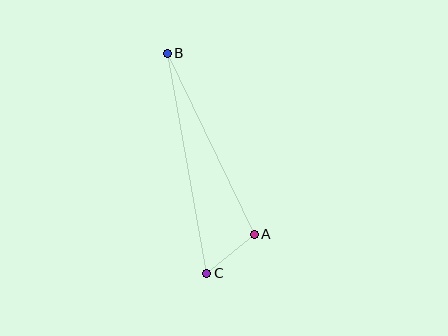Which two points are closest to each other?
Points A and C are closest to each other.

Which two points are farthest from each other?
Points B and C are farthest from each other.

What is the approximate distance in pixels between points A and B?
The distance between A and B is approximately 201 pixels.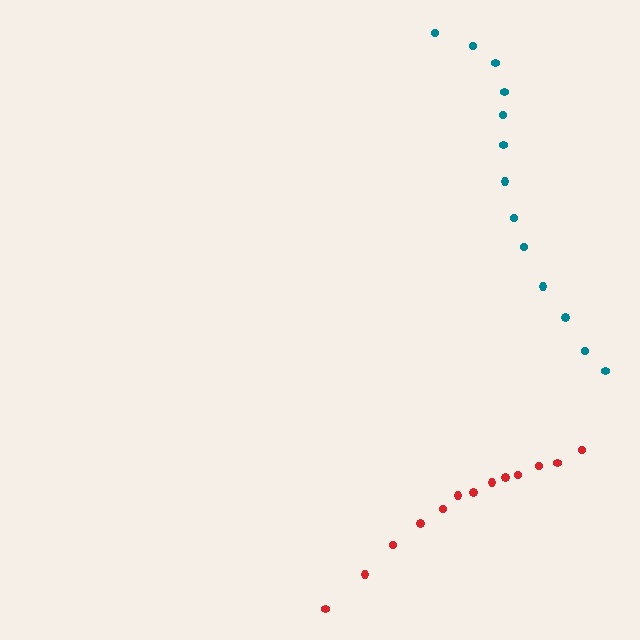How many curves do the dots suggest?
There are 2 distinct paths.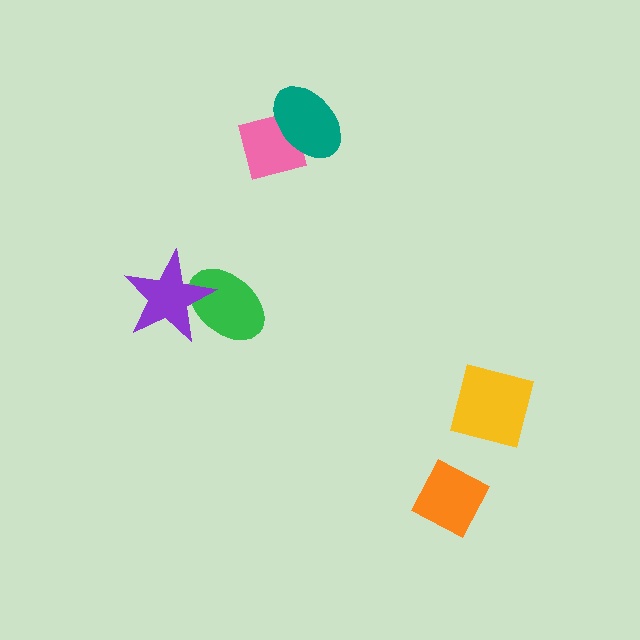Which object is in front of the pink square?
The teal ellipse is in front of the pink square.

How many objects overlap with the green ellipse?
1 object overlaps with the green ellipse.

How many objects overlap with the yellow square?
0 objects overlap with the yellow square.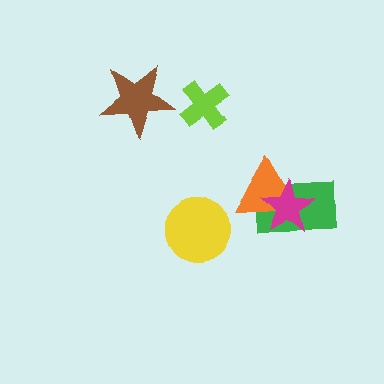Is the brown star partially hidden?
No, no other shape covers it.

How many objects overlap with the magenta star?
2 objects overlap with the magenta star.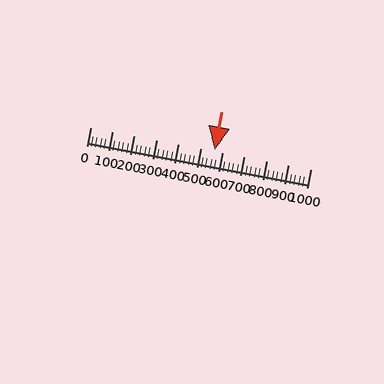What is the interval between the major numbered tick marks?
The major tick marks are spaced 100 units apart.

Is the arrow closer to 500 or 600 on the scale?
The arrow is closer to 600.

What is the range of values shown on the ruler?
The ruler shows values from 0 to 1000.